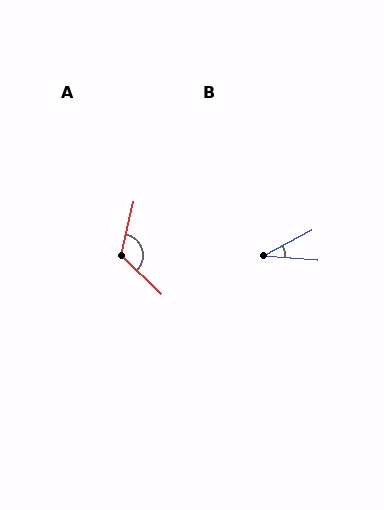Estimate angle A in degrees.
Approximately 121 degrees.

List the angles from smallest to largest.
B (32°), A (121°).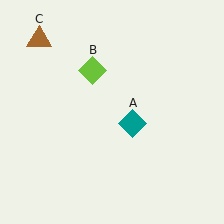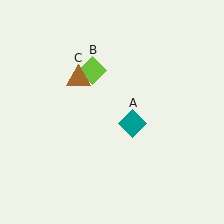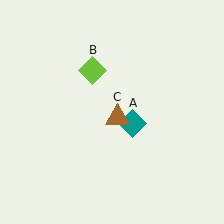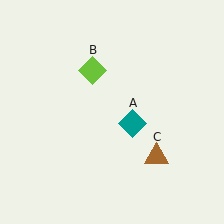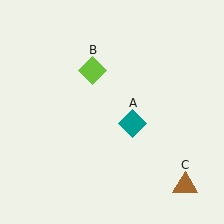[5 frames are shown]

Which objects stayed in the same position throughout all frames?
Teal diamond (object A) and lime diamond (object B) remained stationary.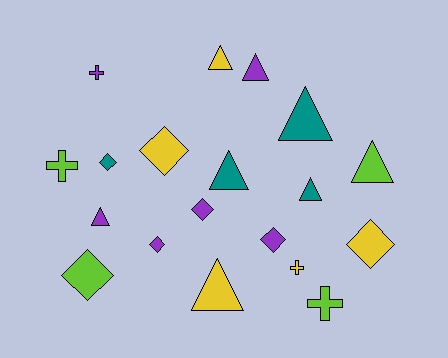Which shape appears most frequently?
Triangle, with 8 objects.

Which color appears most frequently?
Purple, with 6 objects.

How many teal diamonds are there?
There is 1 teal diamond.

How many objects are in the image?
There are 19 objects.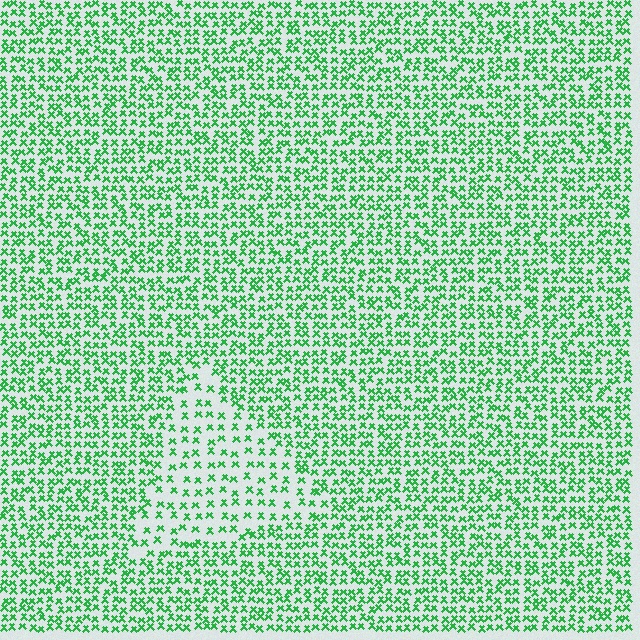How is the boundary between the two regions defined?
The boundary is defined by a change in element density (approximately 1.9x ratio). All elements are the same color, size, and shape.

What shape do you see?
I see a triangle.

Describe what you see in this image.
The image contains small green elements arranged at two different densities. A triangle-shaped region is visible where the elements are less densely packed than the surrounding area.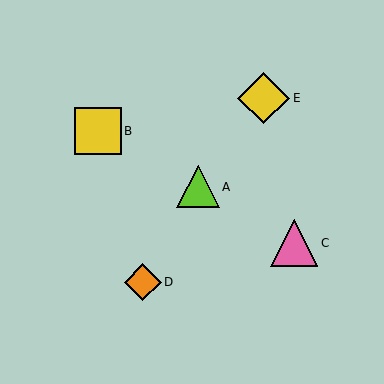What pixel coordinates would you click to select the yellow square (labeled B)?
Click at (98, 131) to select the yellow square B.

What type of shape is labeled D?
Shape D is an orange diamond.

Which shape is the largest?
The yellow diamond (labeled E) is the largest.